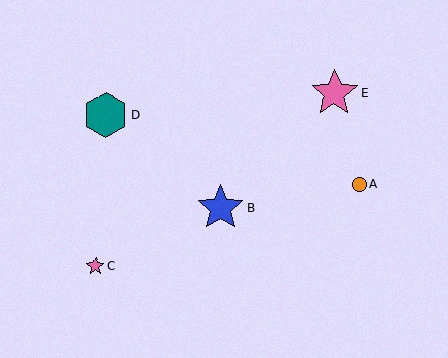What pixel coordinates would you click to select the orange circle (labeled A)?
Click at (359, 184) to select the orange circle A.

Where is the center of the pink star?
The center of the pink star is at (96, 266).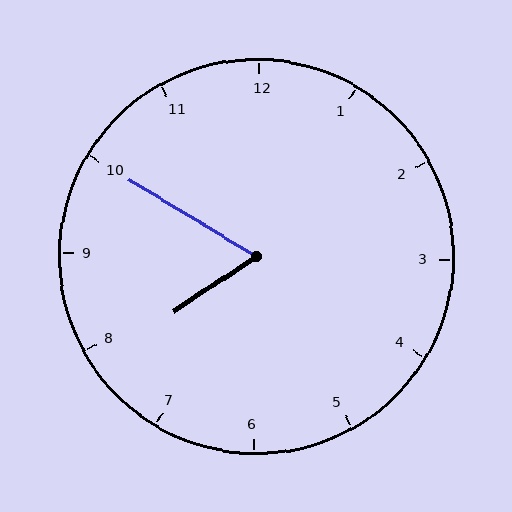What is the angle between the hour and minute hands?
Approximately 65 degrees.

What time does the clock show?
7:50.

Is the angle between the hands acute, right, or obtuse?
It is acute.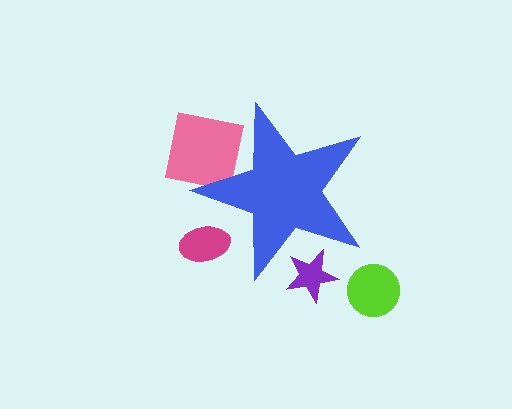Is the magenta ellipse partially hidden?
Yes, the magenta ellipse is partially hidden behind the blue star.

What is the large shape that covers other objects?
A blue star.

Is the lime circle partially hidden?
No, the lime circle is fully visible.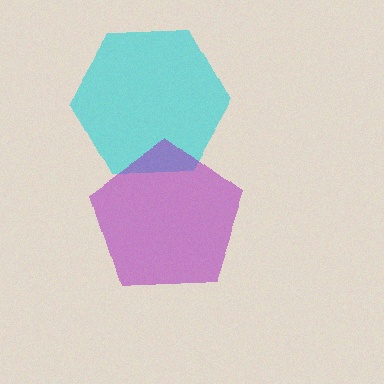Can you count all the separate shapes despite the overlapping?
Yes, there are 2 separate shapes.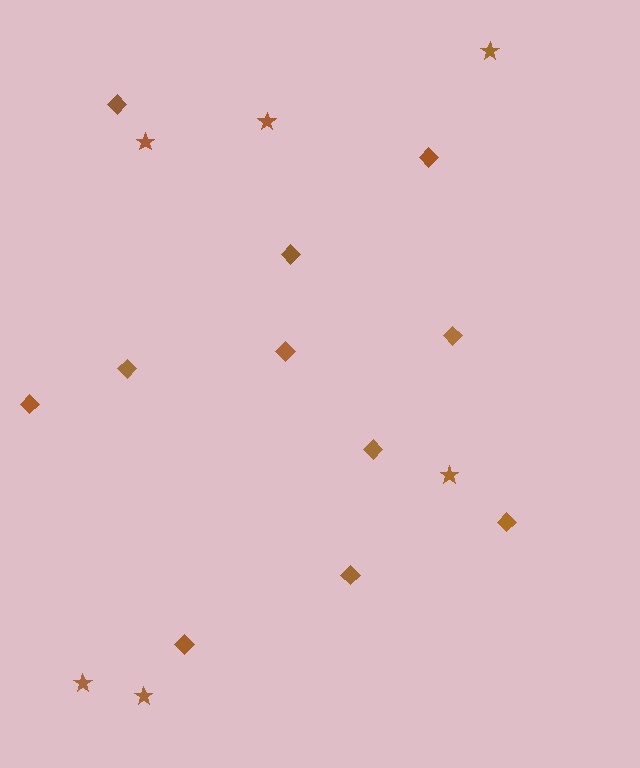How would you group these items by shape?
There are 2 groups: one group of diamonds (11) and one group of stars (6).